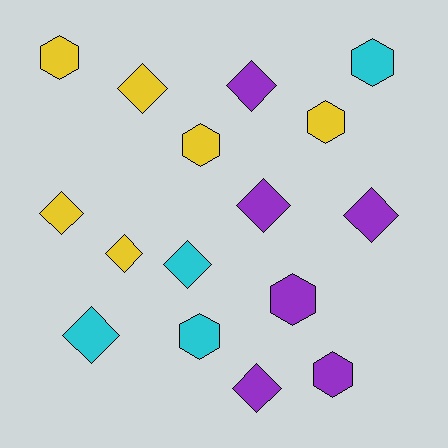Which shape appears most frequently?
Diamond, with 9 objects.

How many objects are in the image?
There are 16 objects.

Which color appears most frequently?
Yellow, with 6 objects.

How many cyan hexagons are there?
There are 2 cyan hexagons.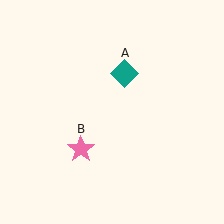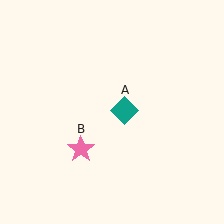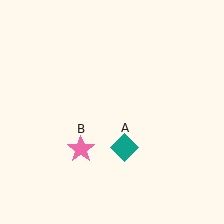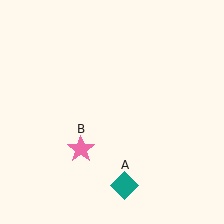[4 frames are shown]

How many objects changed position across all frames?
1 object changed position: teal diamond (object A).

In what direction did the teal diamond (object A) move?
The teal diamond (object A) moved down.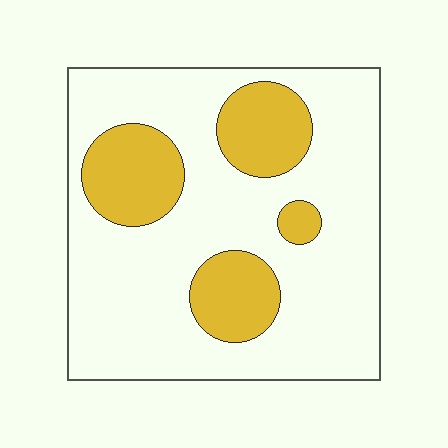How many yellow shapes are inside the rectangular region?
4.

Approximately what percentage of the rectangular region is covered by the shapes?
Approximately 25%.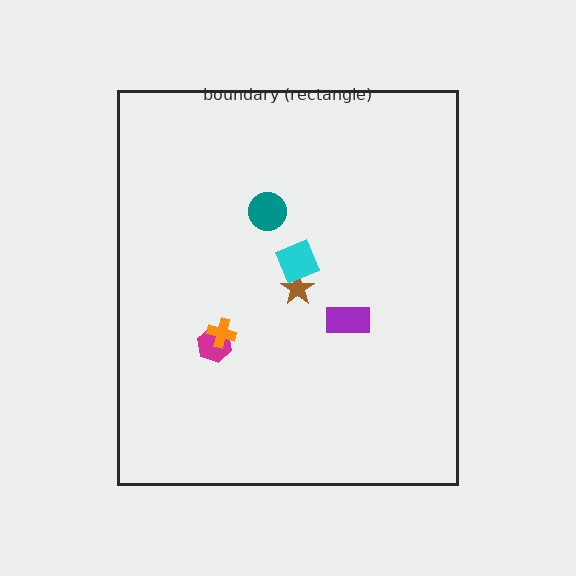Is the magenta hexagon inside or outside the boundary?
Inside.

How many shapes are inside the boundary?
6 inside, 0 outside.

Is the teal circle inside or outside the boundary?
Inside.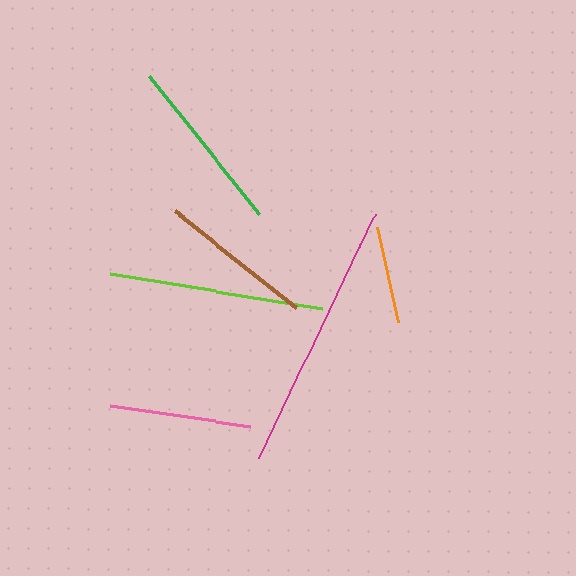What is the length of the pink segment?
The pink segment is approximately 141 pixels long.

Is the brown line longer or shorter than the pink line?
The brown line is longer than the pink line.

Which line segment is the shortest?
The orange line is the shortest at approximately 98 pixels.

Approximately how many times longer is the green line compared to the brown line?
The green line is approximately 1.1 times the length of the brown line.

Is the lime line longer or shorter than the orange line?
The lime line is longer than the orange line.